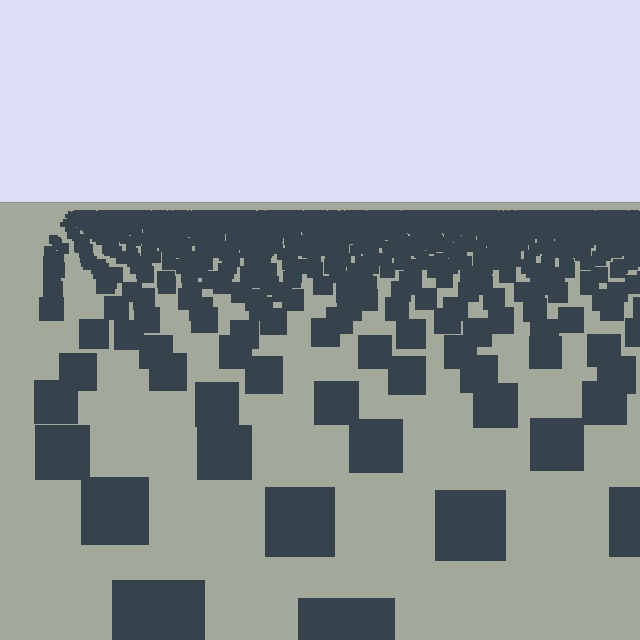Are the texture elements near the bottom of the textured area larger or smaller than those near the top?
Larger. Near the bottom, elements are closer to the viewer and appear at a bigger on-screen size.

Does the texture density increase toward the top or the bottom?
Density increases toward the top.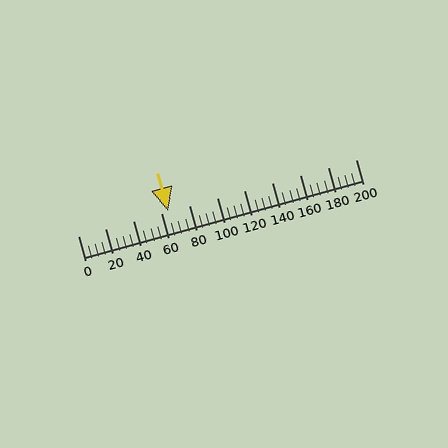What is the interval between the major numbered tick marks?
The major tick marks are spaced 20 units apart.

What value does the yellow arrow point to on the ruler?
The yellow arrow points to approximately 65.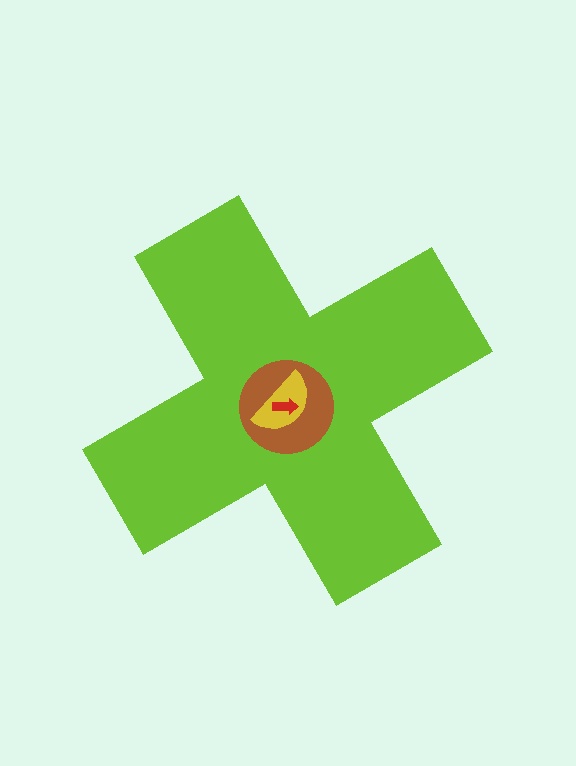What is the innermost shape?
The red arrow.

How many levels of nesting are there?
4.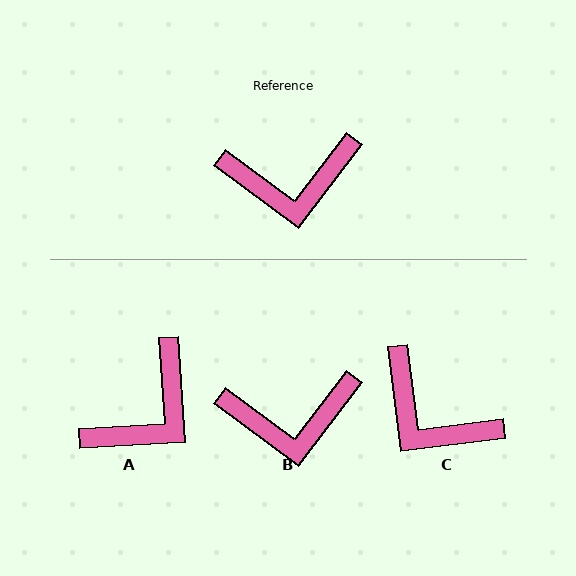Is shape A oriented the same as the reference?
No, it is off by about 41 degrees.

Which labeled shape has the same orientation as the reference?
B.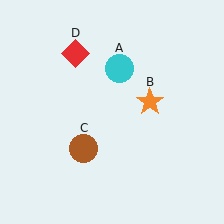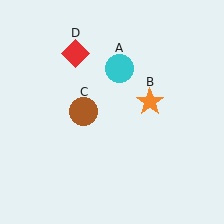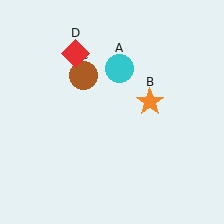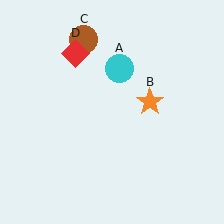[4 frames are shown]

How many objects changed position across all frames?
1 object changed position: brown circle (object C).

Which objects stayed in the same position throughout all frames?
Cyan circle (object A) and orange star (object B) and red diamond (object D) remained stationary.